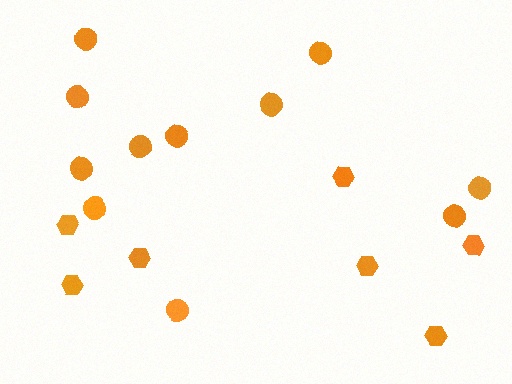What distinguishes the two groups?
There are 2 groups: one group of hexagons (7) and one group of circles (11).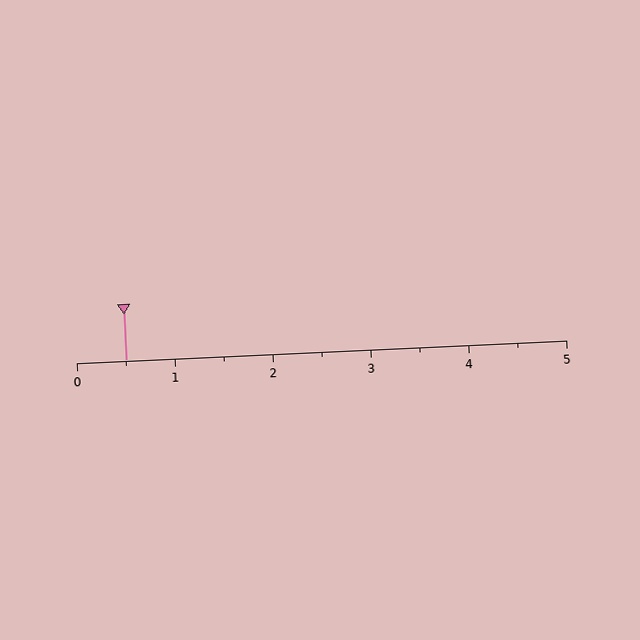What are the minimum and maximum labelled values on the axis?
The axis runs from 0 to 5.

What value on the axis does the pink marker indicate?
The marker indicates approximately 0.5.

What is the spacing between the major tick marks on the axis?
The major ticks are spaced 1 apart.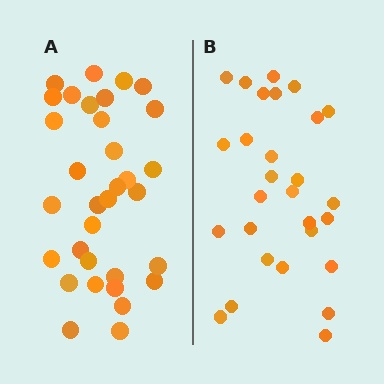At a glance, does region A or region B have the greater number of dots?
Region A (the left region) has more dots.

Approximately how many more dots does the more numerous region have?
Region A has about 5 more dots than region B.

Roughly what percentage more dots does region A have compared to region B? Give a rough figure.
About 20% more.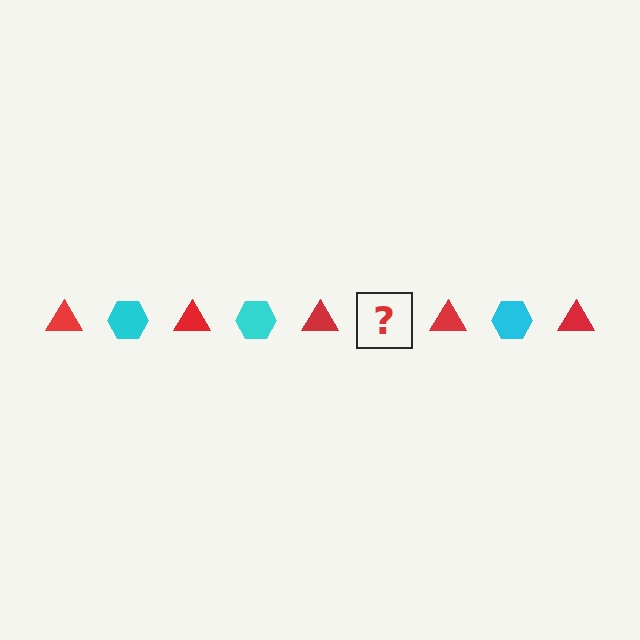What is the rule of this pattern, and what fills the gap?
The rule is that the pattern alternates between red triangle and cyan hexagon. The gap should be filled with a cyan hexagon.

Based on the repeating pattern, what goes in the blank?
The blank should be a cyan hexagon.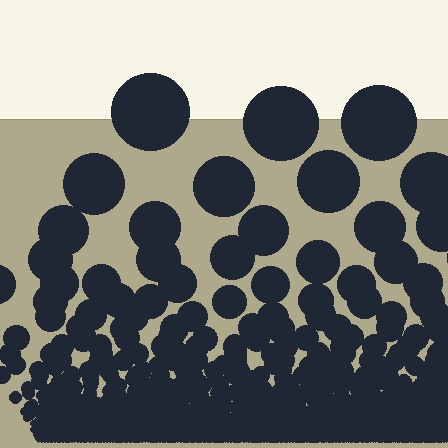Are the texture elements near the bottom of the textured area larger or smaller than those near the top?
Smaller. The gradient is inverted — elements near the bottom are smaller and denser.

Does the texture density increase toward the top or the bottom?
Density increases toward the bottom.